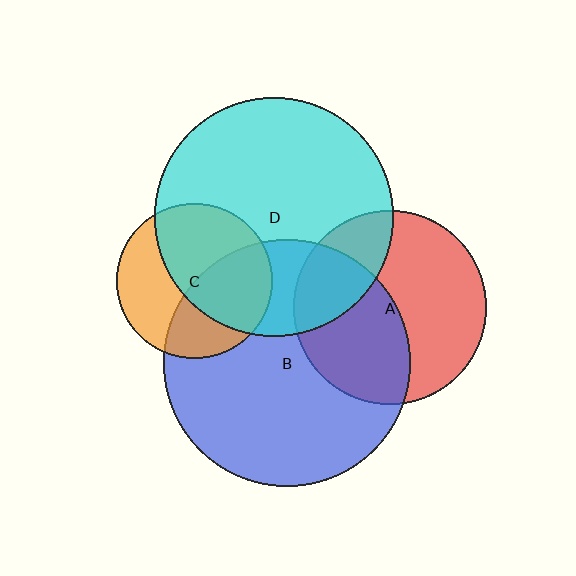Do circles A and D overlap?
Yes.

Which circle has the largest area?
Circle B (blue).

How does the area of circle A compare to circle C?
Approximately 1.5 times.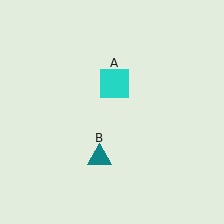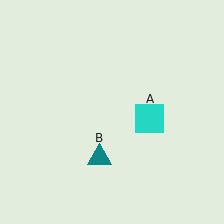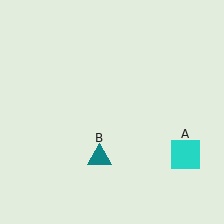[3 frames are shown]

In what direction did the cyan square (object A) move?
The cyan square (object A) moved down and to the right.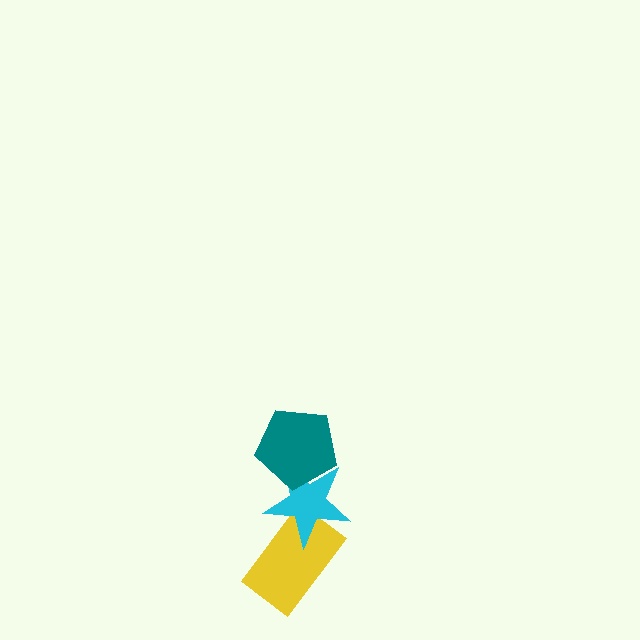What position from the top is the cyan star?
The cyan star is 2nd from the top.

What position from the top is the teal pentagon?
The teal pentagon is 1st from the top.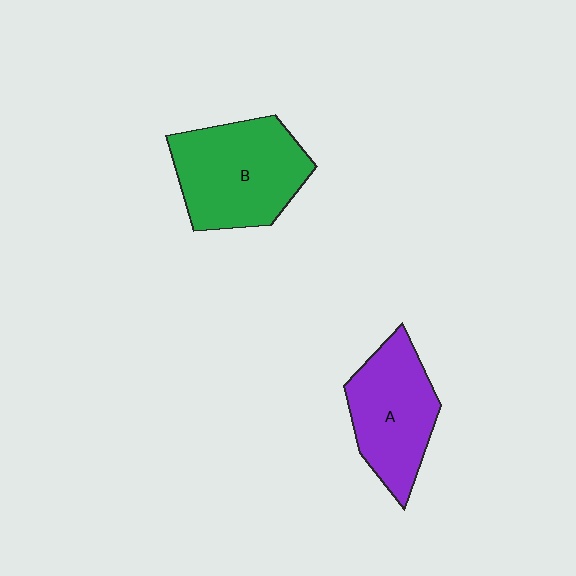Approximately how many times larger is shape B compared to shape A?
Approximately 1.2 times.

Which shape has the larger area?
Shape B (green).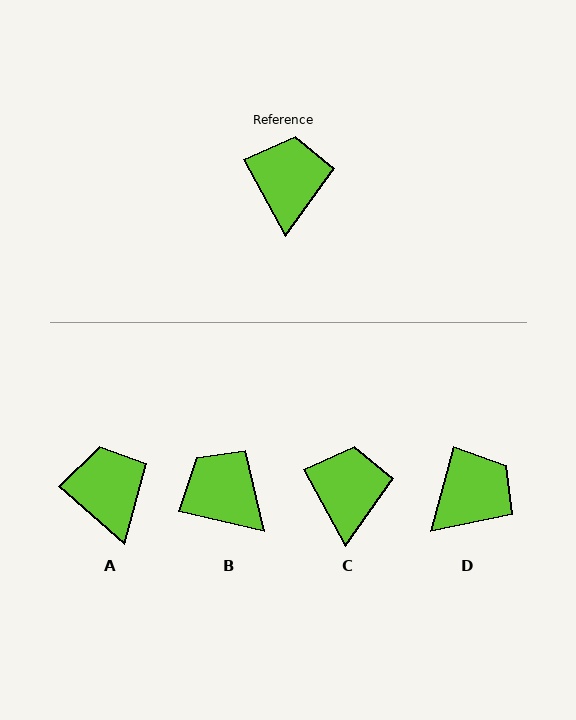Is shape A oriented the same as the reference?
No, it is off by about 20 degrees.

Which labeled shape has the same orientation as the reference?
C.